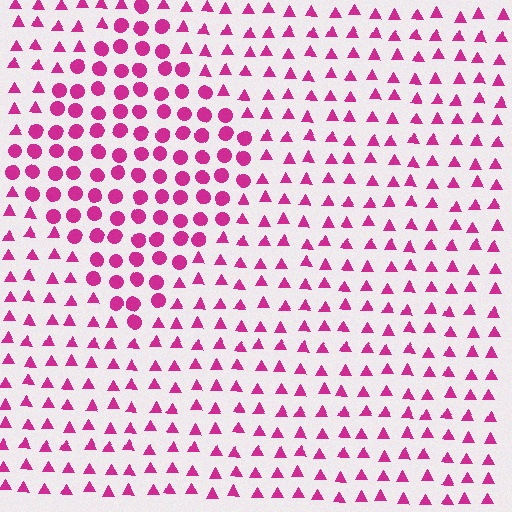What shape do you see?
I see a diamond.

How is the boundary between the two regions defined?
The boundary is defined by a change in element shape: circles inside vs. triangles outside. All elements share the same color and spacing.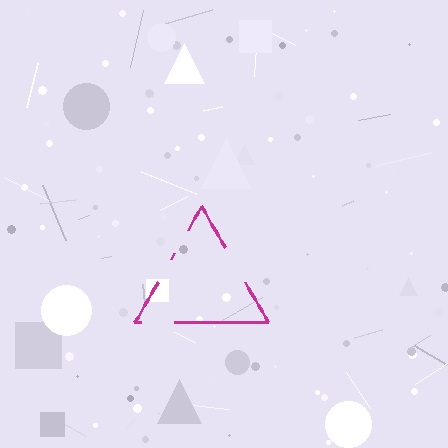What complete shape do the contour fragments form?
The contour fragments form a triangle.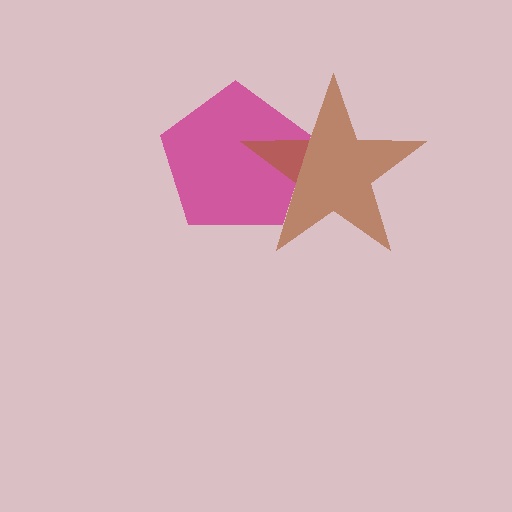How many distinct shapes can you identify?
There are 2 distinct shapes: a magenta pentagon, a brown star.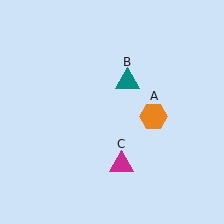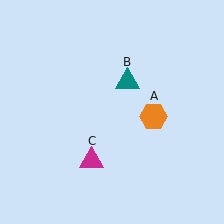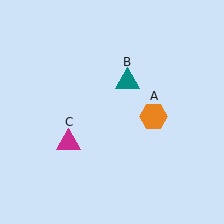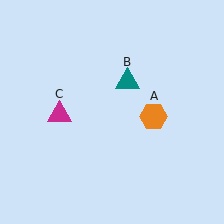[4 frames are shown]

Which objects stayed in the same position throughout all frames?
Orange hexagon (object A) and teal triangle (object B) remained stationary.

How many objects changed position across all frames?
1 object changed position: magenta triangle (object C).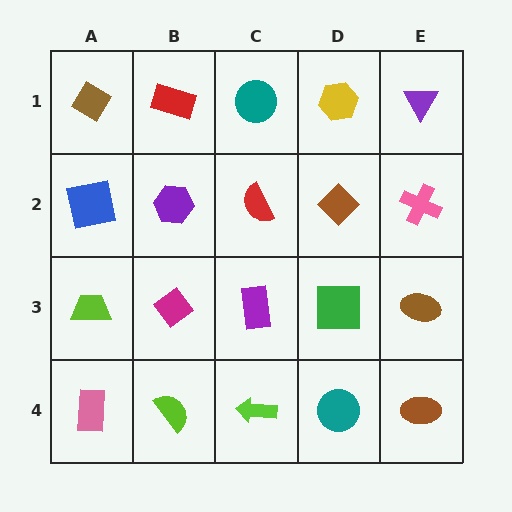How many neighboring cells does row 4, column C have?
3.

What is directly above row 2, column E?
A purple triangle.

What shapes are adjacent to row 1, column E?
A pink cross (row 2, column E), a yellow hexagon (row 1, column D).